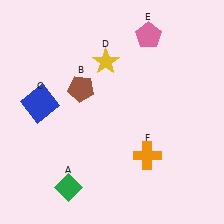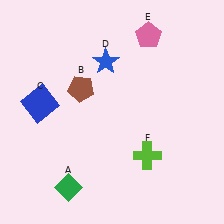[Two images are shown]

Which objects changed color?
D changed from yellow to blue. F changed from orange to lime.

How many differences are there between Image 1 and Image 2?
There are 2 differences between the two images.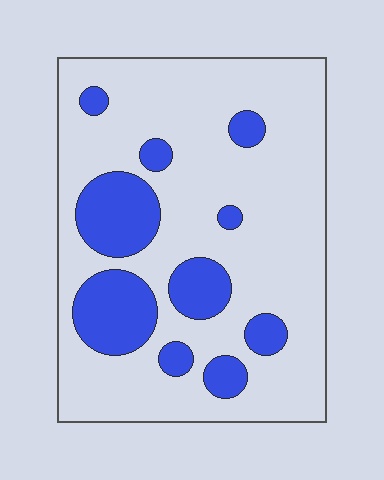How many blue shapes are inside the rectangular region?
10.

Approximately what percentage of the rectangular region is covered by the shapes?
Approximately 20%.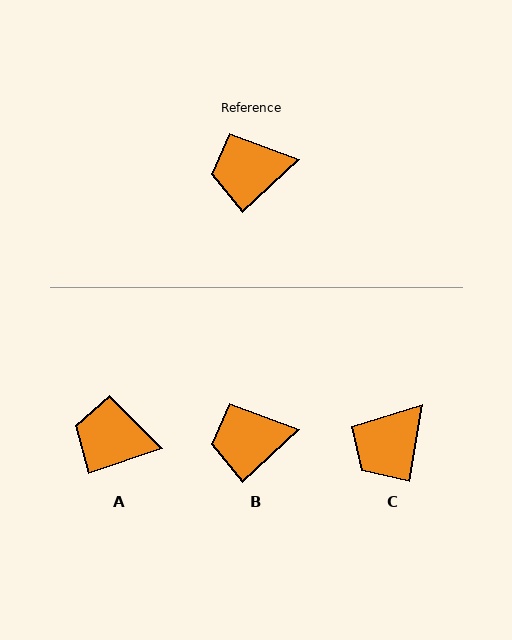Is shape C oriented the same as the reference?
No, it is off by about 38 degrees.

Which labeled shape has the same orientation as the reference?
B.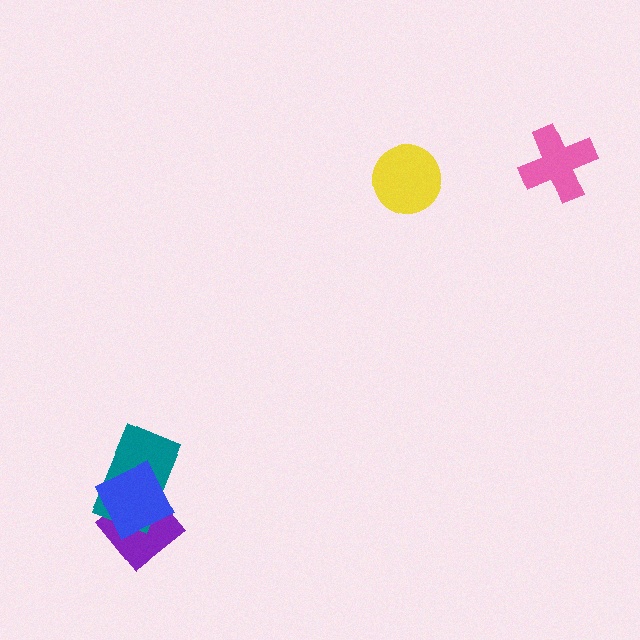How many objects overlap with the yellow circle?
0 objects overlap with the yellow circle.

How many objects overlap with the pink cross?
0 objects overlap with the pink cross.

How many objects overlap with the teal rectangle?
2 objects overlap with the teal rectangle.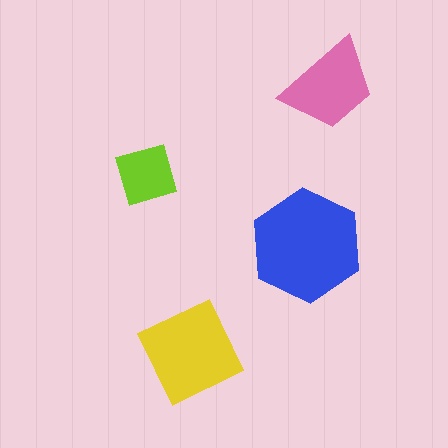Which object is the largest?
The blue hexagon.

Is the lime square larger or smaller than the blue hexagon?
Smaller.